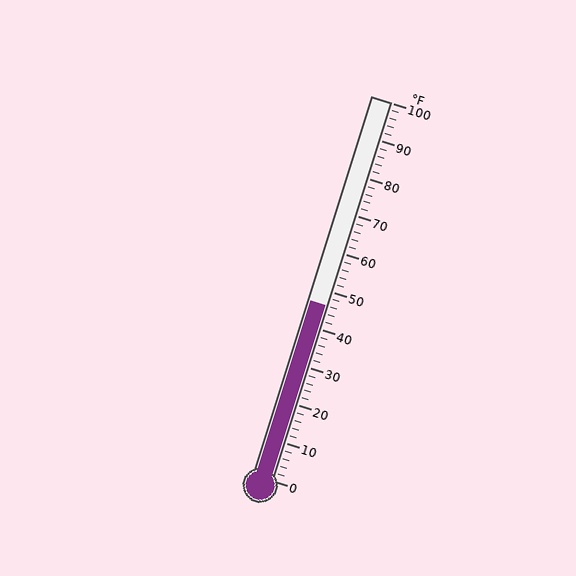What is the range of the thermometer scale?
The thermometer scale ranges from 0°F to 100°F.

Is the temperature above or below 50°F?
The temperature is below 50°F.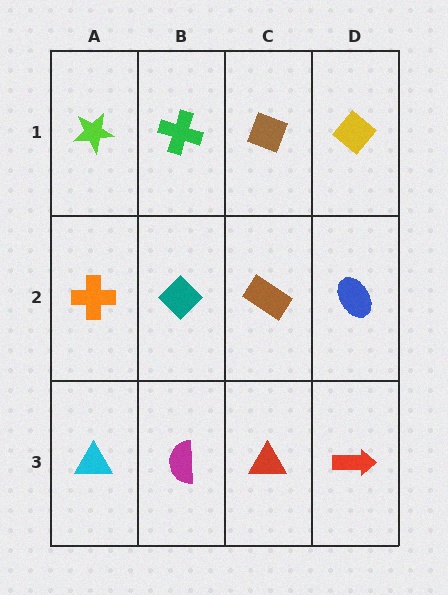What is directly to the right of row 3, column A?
A magenta semicircle.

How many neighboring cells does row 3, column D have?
2.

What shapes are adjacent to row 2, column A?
A lime star (row 1, column A), a cyan triangle (row 3, column A), a teal diamond (row 2, column B).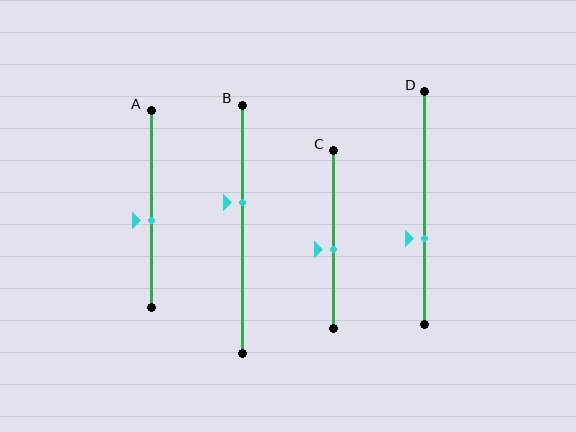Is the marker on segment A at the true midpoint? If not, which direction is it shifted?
No, the marker on segment A is shifted downward by about 6% of the segment length.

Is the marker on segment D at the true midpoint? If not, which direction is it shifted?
No, the marker on segment D is shifted downward by about 13% of the segment length.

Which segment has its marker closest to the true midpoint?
Segment C has its marker closest to the true midpoint.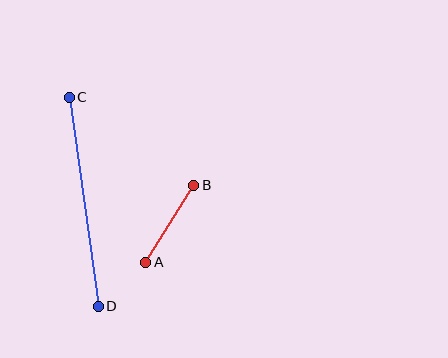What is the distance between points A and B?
The distance is approximately 91 pixels.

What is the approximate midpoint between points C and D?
The midpoint is at approximately (84, 202) pixels.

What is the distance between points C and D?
The distance is approximately 211 pixels.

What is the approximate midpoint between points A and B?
The midpoint is at approximately (170, 224) pixels.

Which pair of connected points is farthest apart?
Points C and D are farthest apart.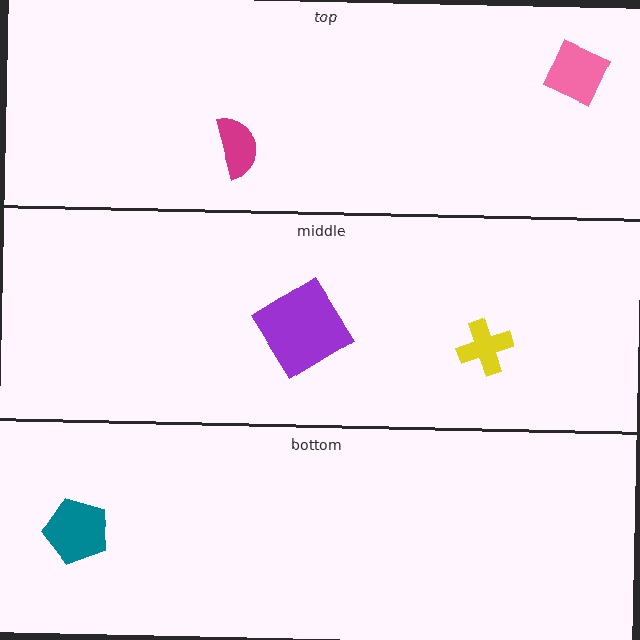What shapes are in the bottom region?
The teal pentagon.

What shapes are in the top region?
The magenta semicircle, the pink diamond.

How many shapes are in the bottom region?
1.